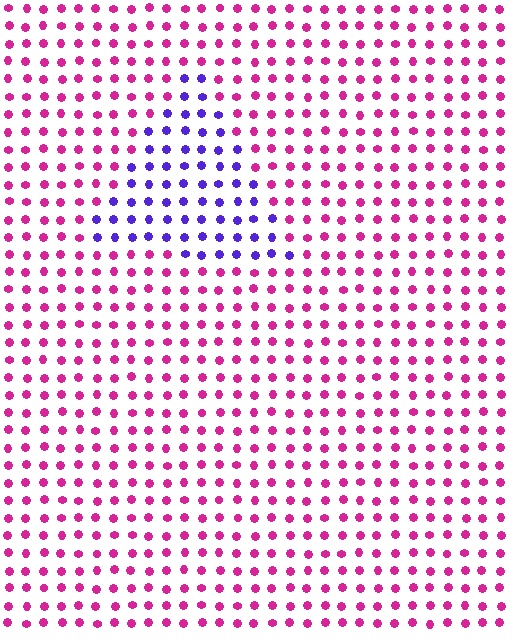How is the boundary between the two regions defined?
The boundary is defined purely by a slight shift in hue (about 65 degrees). Spacing, size, and orientation are identical on both sides.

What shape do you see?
I see a triangle.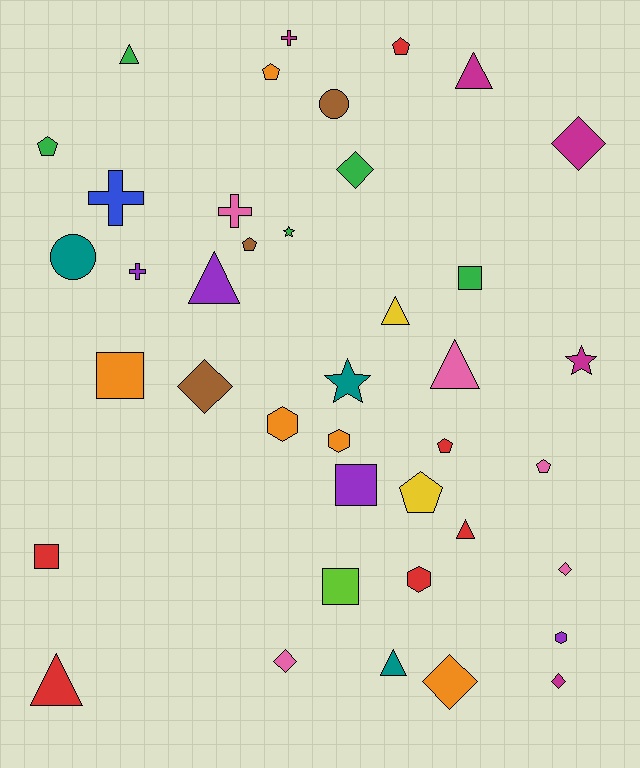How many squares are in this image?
There are 5 squares.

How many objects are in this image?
There are 40 objects.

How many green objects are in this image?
There are 5 green objects.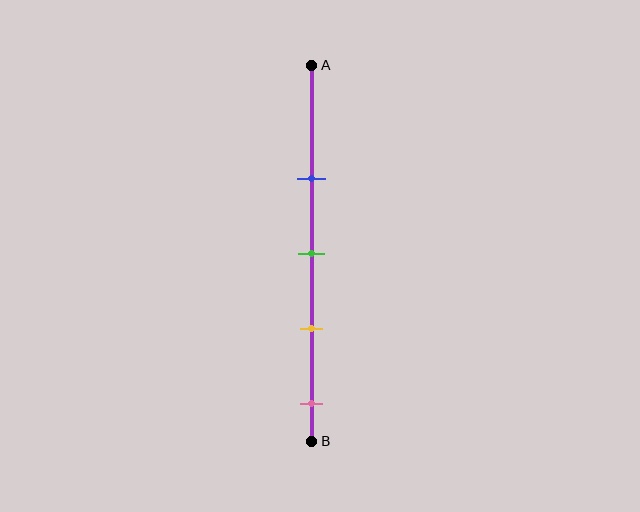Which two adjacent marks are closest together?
The green and yellow marks are the closest adjacent pair.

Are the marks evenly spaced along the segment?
Yes, the marks are approximately evenly spaced.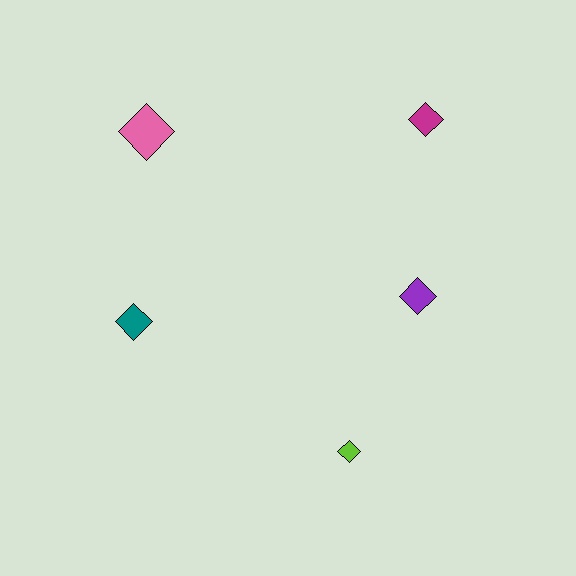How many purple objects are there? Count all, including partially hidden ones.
There is 1 purple object.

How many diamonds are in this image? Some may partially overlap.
There are 5 diamonds.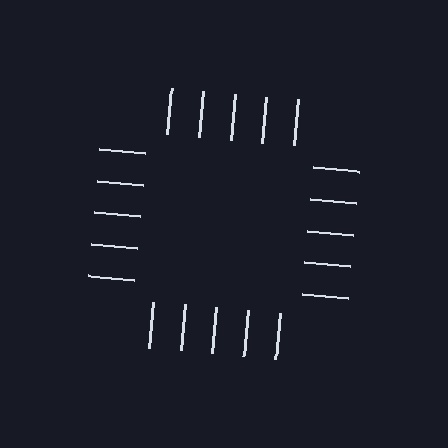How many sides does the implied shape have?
4 sides — the line-ends trace a square.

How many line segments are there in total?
20 — 5 along each of the 4 edges.